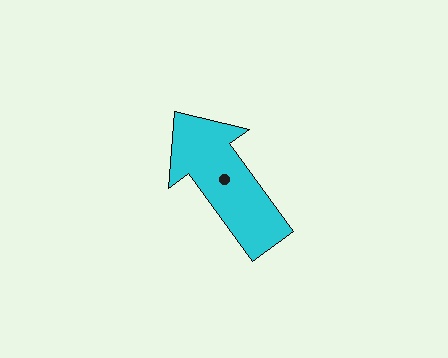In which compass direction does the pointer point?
Northwest.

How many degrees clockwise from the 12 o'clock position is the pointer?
Approximately 324 degrees.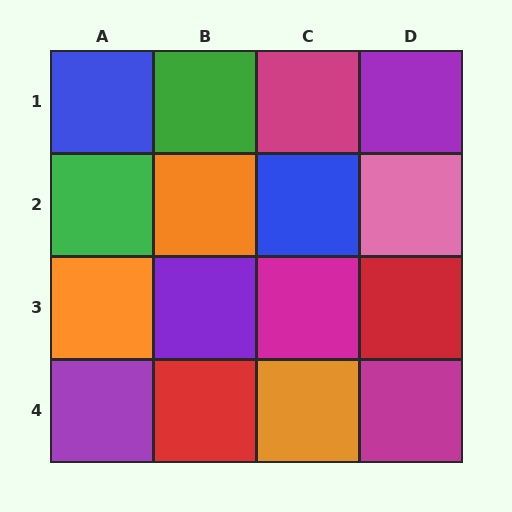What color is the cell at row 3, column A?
Orange.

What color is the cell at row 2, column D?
Pink.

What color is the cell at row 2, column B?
Orange.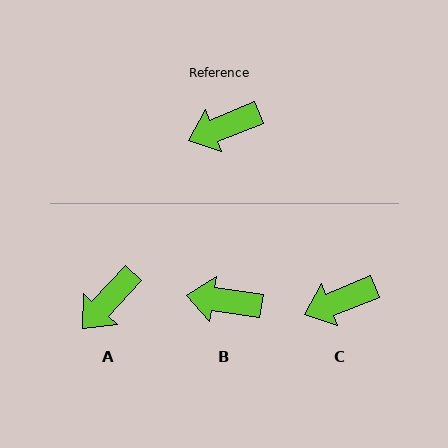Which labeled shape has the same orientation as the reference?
C.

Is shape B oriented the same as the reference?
No, it is off by about 30 degrees.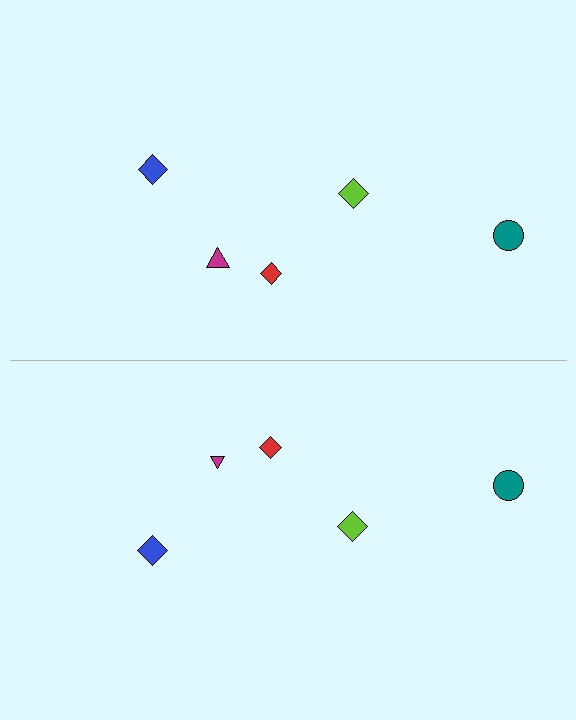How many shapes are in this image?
There are 10 shapes in this image.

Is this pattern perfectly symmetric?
No, the pattern is not perfectly symmetric. The magenta triangle on the bottom side has a different size than its mirror counterpart.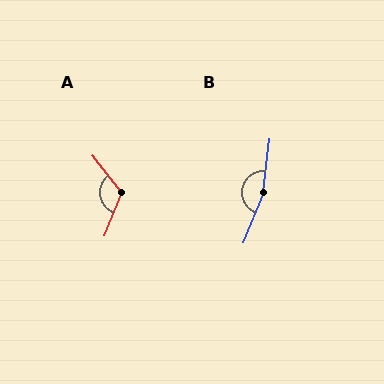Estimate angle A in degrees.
Approximately 121 degrees.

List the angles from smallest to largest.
A (121°), B (165°).